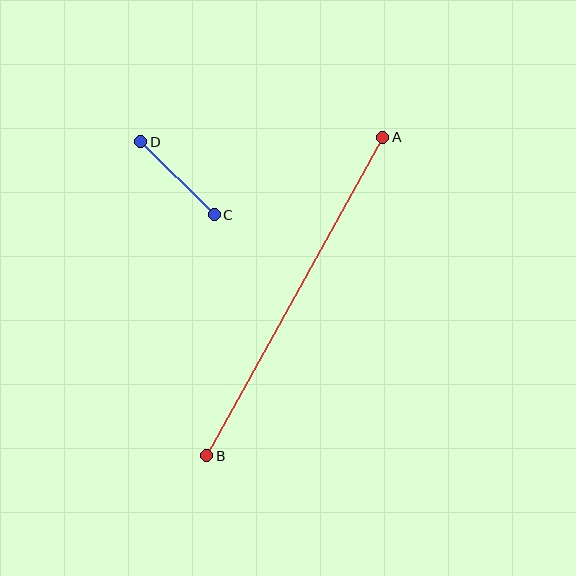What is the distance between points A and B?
The distance is approximately 364 pixels.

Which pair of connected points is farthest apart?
Points A and B are farthest apart.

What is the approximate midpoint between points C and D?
The midpoint is at approximately (177, 178) pixels.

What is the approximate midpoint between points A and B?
The midpoint is at approximately (295, 296) pixels.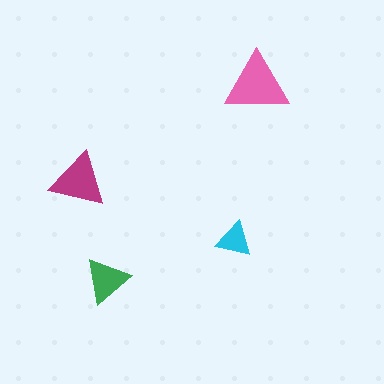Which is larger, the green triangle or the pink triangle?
The pink one.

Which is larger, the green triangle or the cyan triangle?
The green one.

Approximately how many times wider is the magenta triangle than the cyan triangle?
About 1.5 times wider.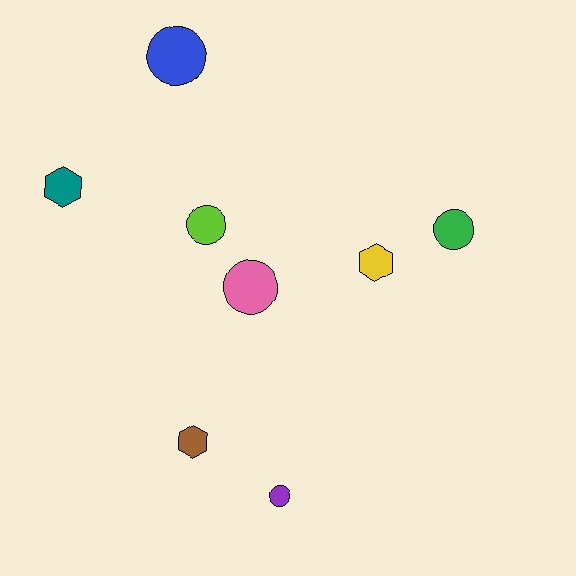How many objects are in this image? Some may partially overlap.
There are 8 objects.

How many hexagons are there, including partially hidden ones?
There are 3 hexagons.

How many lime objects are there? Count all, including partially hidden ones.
There is 1 lime object.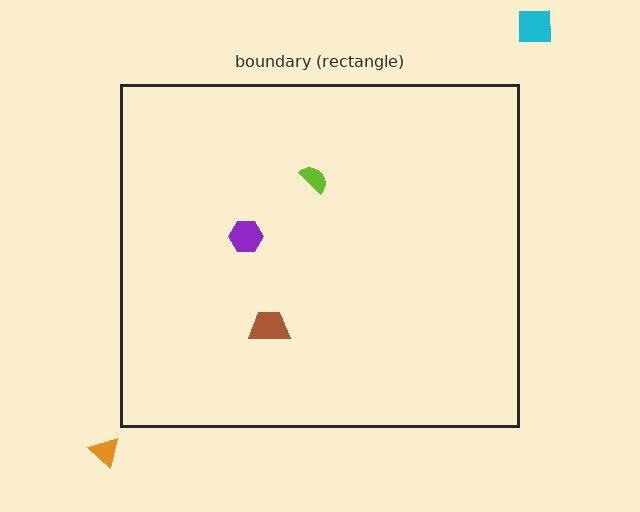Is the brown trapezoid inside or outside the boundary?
Inside.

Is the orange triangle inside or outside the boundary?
Outside.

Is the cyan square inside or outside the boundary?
Outside.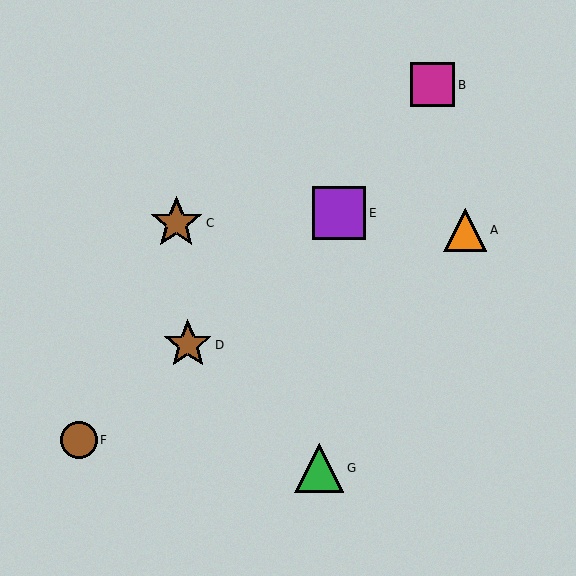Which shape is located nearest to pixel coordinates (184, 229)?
The brown star (labeled C) at (176, 223) is nearest to that location.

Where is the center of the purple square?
The center of the purple square is at (339, 213).